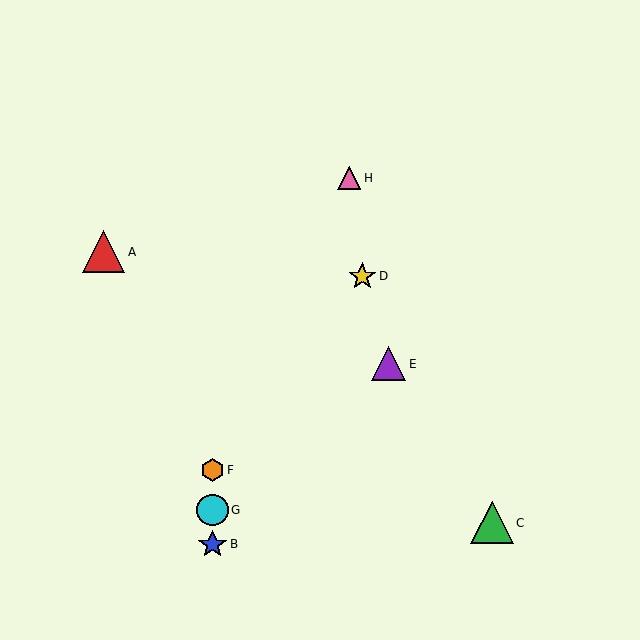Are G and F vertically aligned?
Yes, both are at x≈213.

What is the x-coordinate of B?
Object B is at x≈213.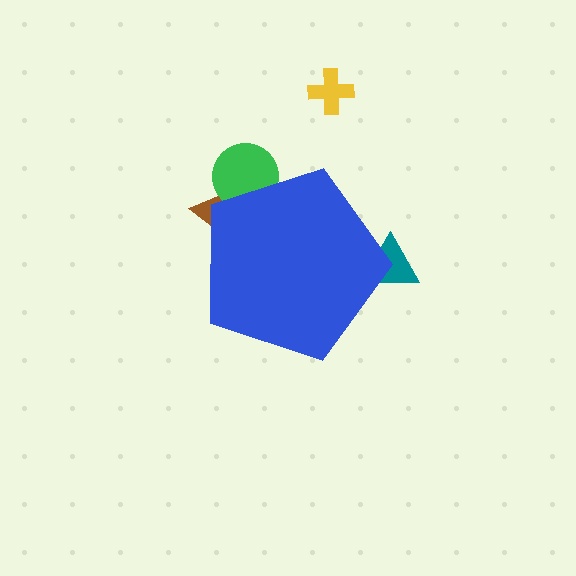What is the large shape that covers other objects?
A blue pentagon.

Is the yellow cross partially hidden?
No, the yellow cross is fully visible.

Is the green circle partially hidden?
Yes, the green circle is partially hidden behind the blue pentagon.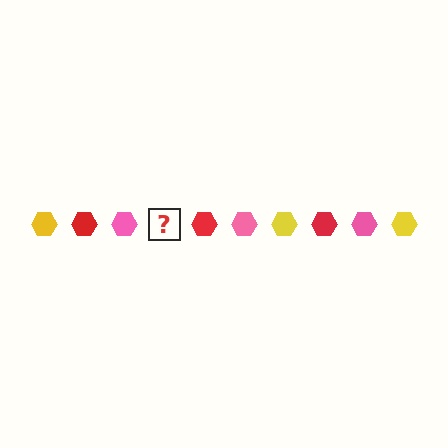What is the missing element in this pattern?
The missing element is a yellow hexagon.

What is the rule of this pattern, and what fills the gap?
The rule is that the pattern cycles through yellow, red, pink hexagons. The gap should be filled with a yellow hexagon.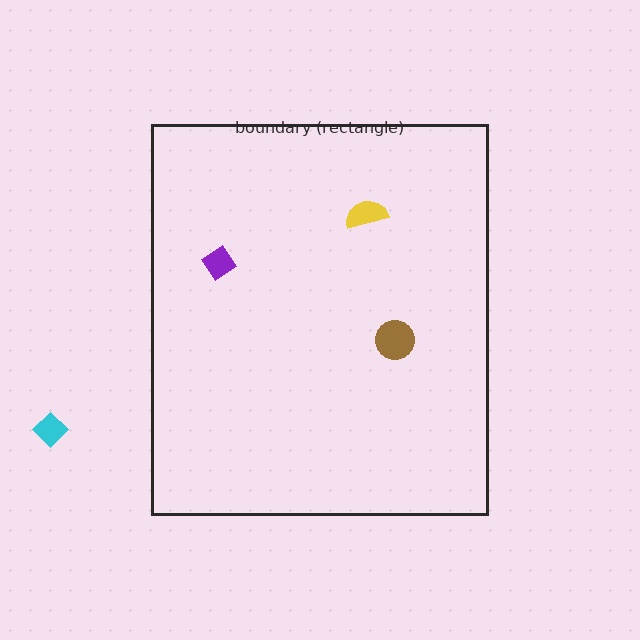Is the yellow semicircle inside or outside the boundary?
Inside.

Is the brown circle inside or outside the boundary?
Inside.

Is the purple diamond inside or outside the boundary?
Inside.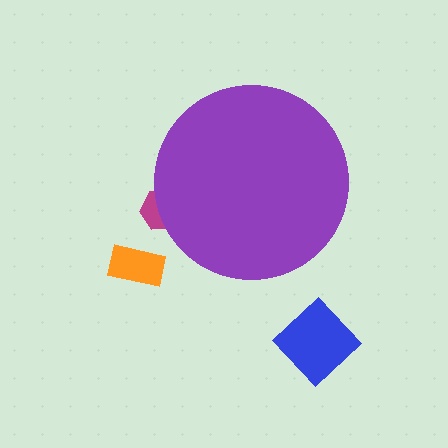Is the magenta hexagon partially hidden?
Yes, the magenta hexagon is partially hidden behind the purple circle.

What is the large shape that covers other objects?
A purple circle.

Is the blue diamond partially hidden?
No, the blue diamond is fully visible.